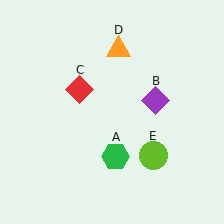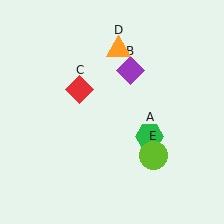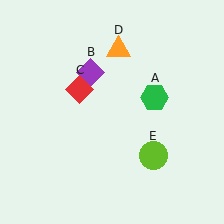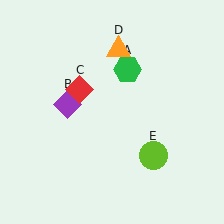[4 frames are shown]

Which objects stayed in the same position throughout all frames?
Red diamond (object C) and orange triangle (object D) and lime circle (object E) remained stationary.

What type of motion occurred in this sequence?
The green hexagon (object A), purple diamond (object B) rotated counterclockwise around the center of the scene.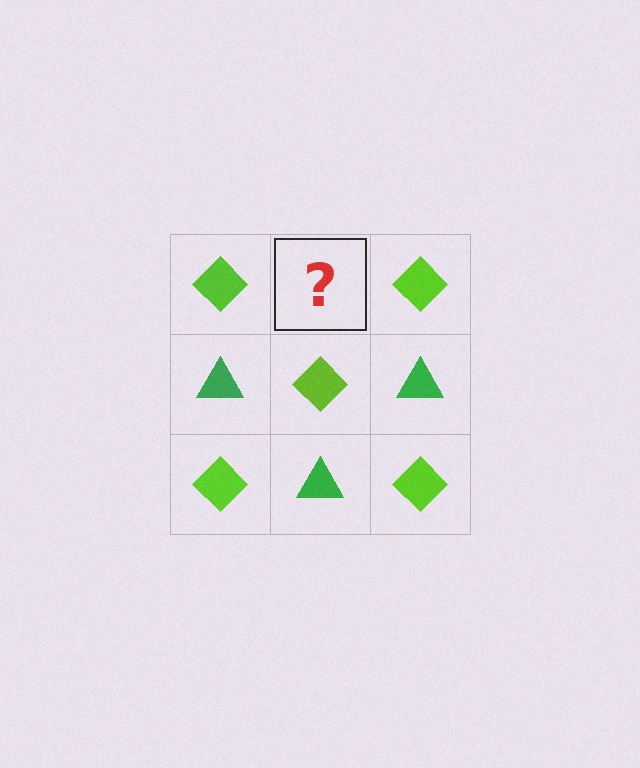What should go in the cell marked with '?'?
The missing cell should contain a green triangle.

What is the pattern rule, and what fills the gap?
The rule is that it alternates lime diamond and green triangle in a checkerboard pattern. The gap should be filled with a green triangle.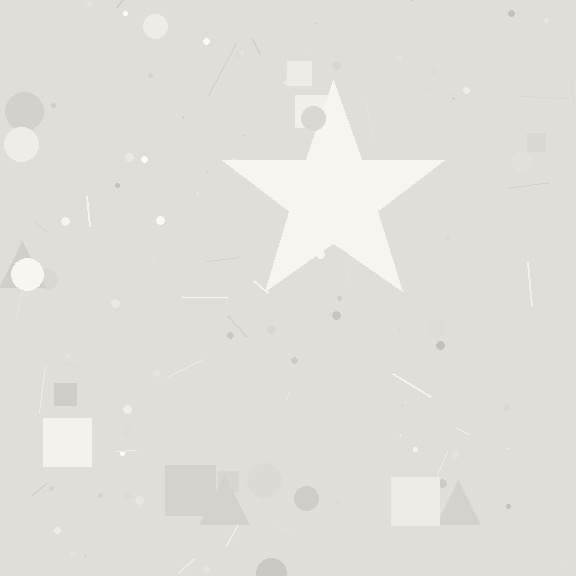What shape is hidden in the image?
A star is hidden in the image.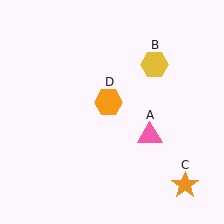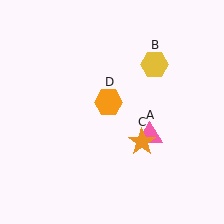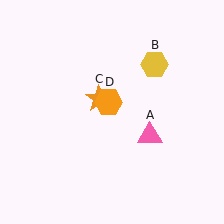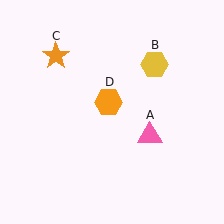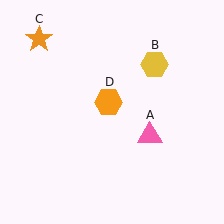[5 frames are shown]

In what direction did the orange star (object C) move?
The orange star (object C) moved up and to the left.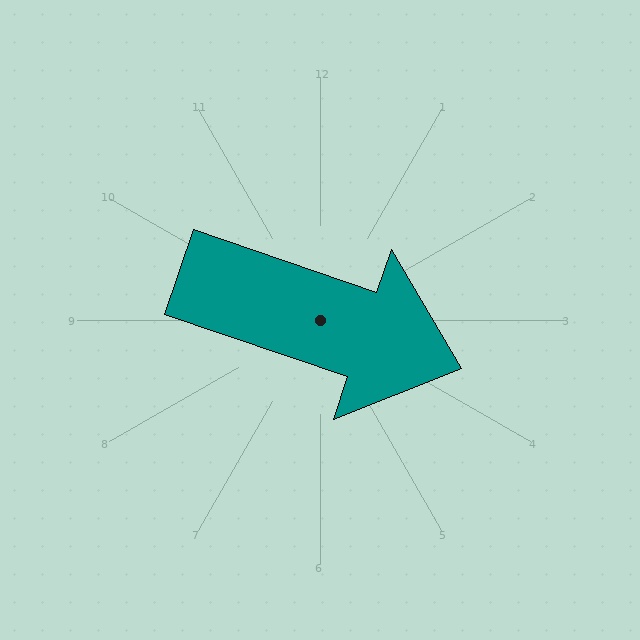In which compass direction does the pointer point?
East.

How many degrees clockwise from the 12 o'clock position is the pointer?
Approximately 109 degrees.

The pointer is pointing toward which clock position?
Roughly 4 o'clock.